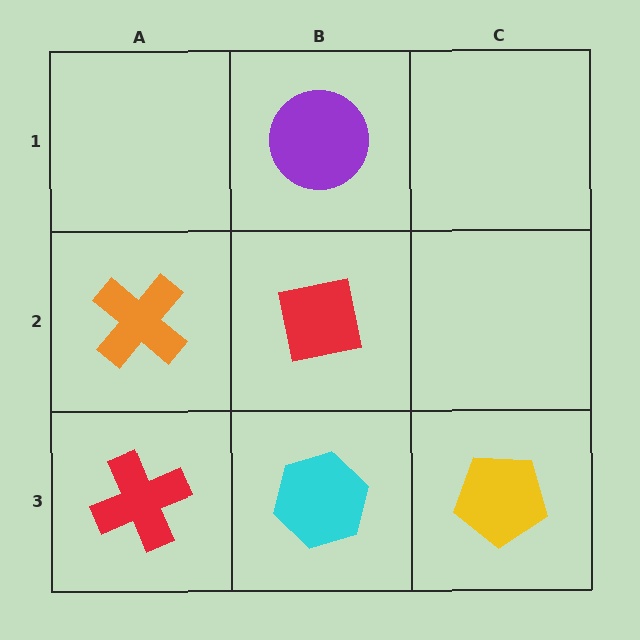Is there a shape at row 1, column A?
No, that cell is empty.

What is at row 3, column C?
A yellow pentagon.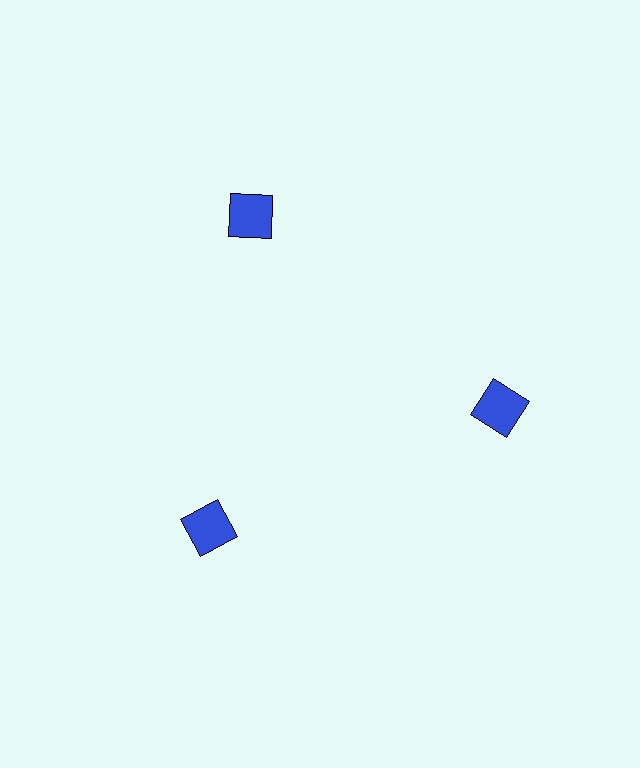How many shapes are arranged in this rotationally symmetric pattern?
There are 3 shapes, arranged in 3 groups of 1.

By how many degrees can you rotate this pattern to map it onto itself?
The pattern maps onto itself every 120 degrees of rotation.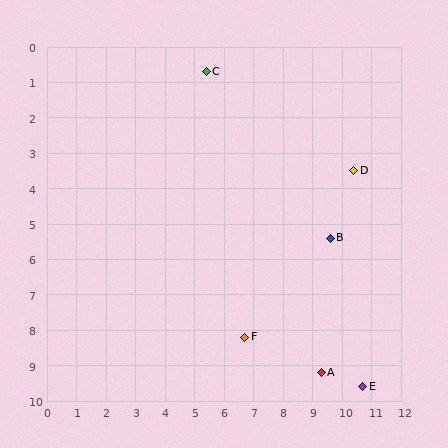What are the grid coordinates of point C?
Point C is at approximately (5.4, 0.7).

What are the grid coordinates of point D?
Point D is at approximately (10.4, 3.5).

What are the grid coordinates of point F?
Point F is at approximately (6.7, 8.2).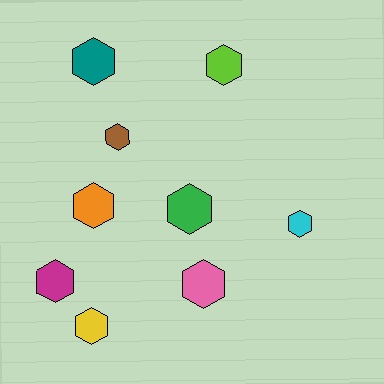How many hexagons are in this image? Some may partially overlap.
There are 9 hexagons.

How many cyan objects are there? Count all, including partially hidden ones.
There is 1 cyan object.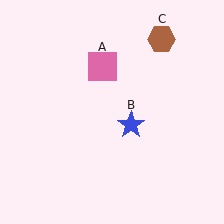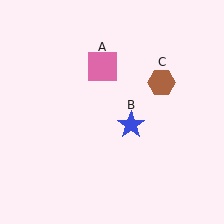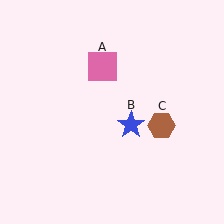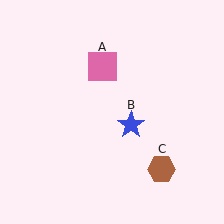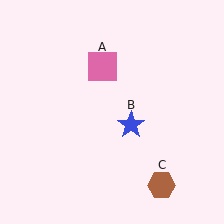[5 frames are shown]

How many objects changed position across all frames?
1 object changed position: brown hexagon (object C).